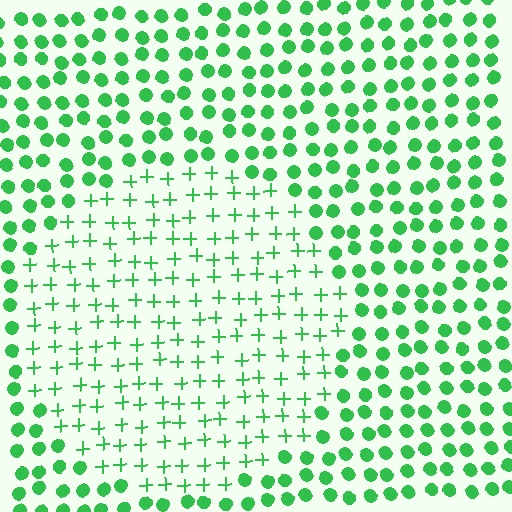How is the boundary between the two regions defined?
The boundary is defined by a change in element shape: plus signs inside vs. circles outside. All elements share the same color and spacing.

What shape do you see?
I see a circle.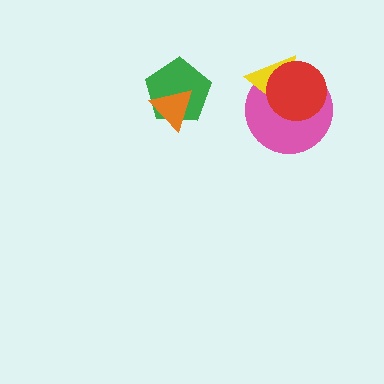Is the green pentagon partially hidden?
Yes, it is partially covered by another shape.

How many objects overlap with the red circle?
2 objects overlap with the red circle.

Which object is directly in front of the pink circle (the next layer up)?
The yellow triangle is directly in front of the pink circle.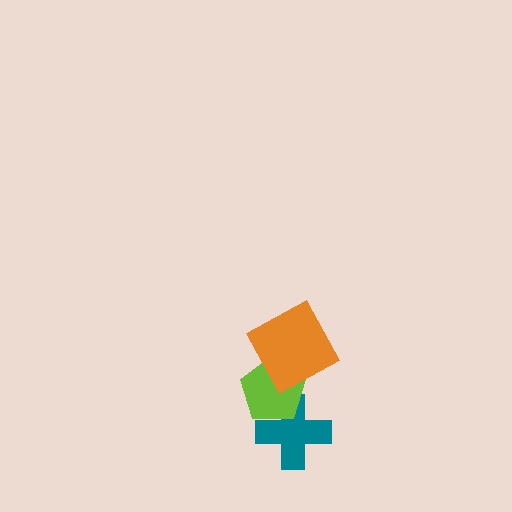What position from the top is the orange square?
The orange square is 1st from the top.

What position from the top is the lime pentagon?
The lime pentagon is 2nd from the top.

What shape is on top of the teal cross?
The lime pentagon is on top of the teal cross.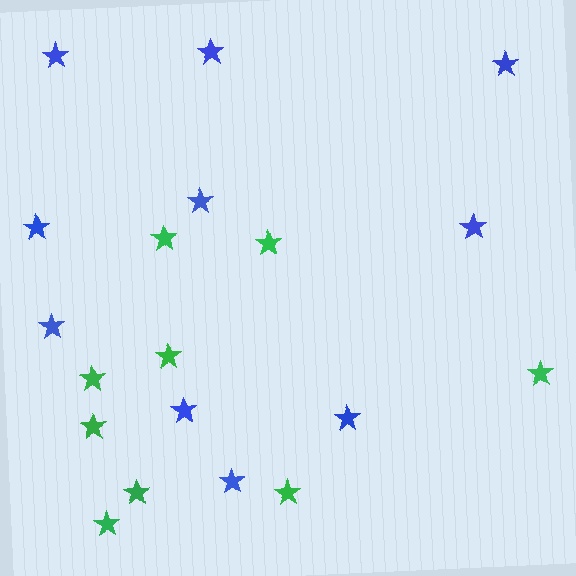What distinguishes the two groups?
There are 2 groups: one group of green stars (9) and one group of blue stars (10).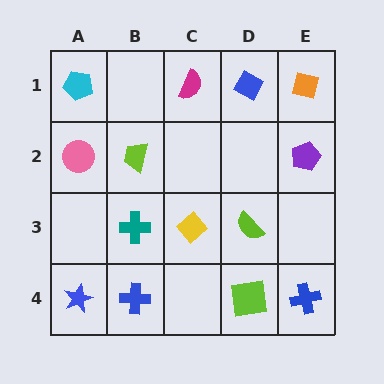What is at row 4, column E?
A blue cross.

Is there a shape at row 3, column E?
No, that cell is empty.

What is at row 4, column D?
A lime square.